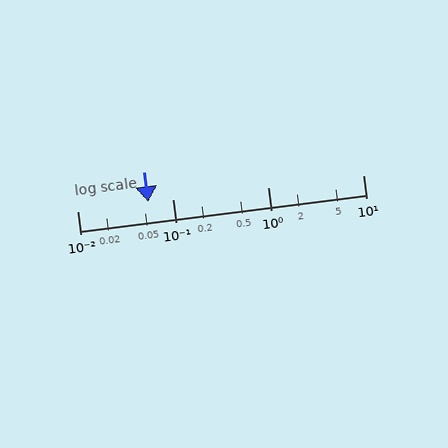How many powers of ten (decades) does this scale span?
The scale spans 3 decades, from 0.01 to 10.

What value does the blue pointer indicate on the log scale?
The pointer indicates approximately 0.055.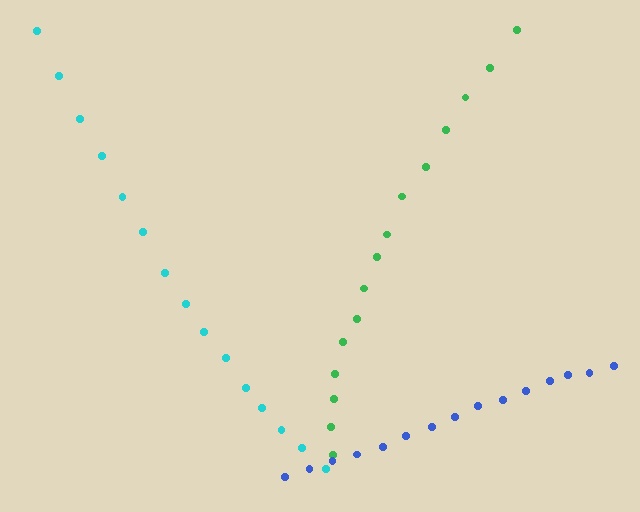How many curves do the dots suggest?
There are 3 distinct paths.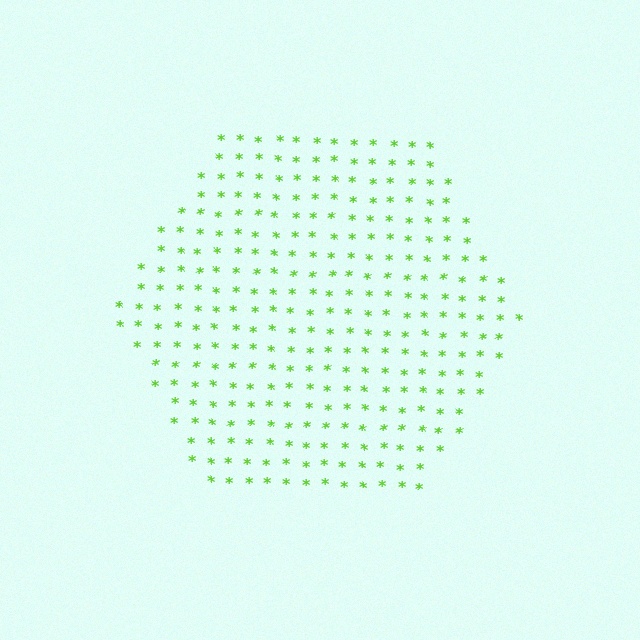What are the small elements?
The small elements are asterisks.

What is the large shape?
The large shape is a hexagon.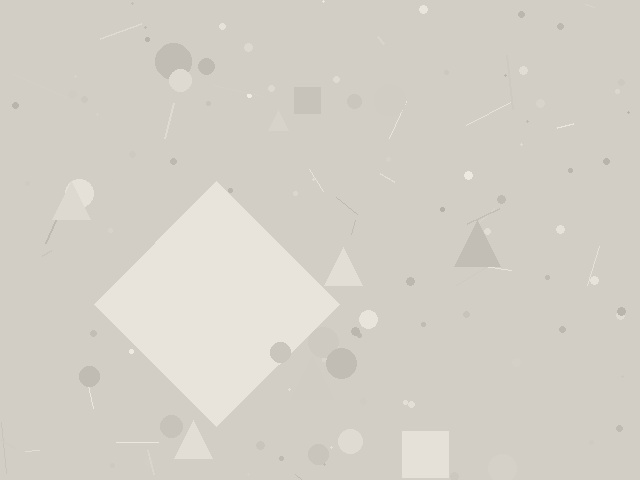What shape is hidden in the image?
A diamond is hidden in the image.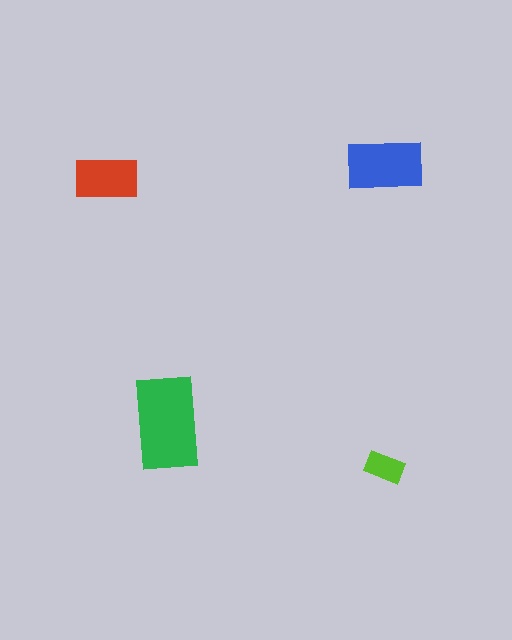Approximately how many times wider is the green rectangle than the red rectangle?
About 1.5 times wider.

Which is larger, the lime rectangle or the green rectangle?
The green one.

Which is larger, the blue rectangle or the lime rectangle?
The blue one.